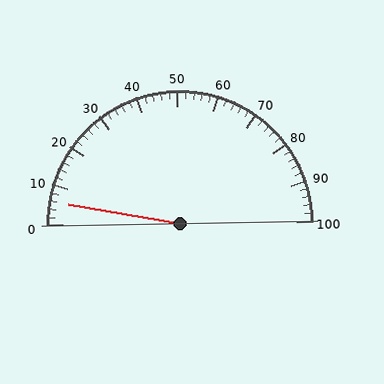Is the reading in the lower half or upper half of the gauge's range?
The reading is in the lower half of the range (0 to 100).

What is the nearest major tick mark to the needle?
The nearest major tick mark is 10.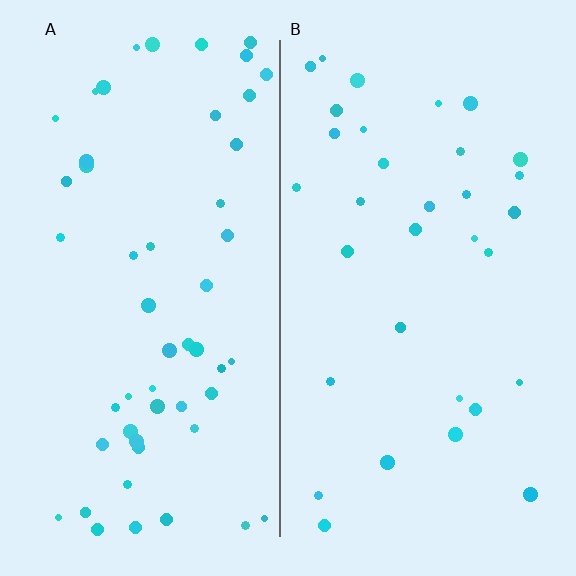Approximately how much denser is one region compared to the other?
Approximately 1.6× — region A over region B.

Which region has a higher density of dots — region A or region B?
A (the left).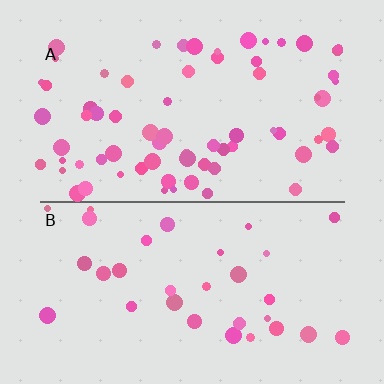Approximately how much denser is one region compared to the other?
Approximately 2.2× — region A over region B.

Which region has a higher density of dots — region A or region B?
A (the top).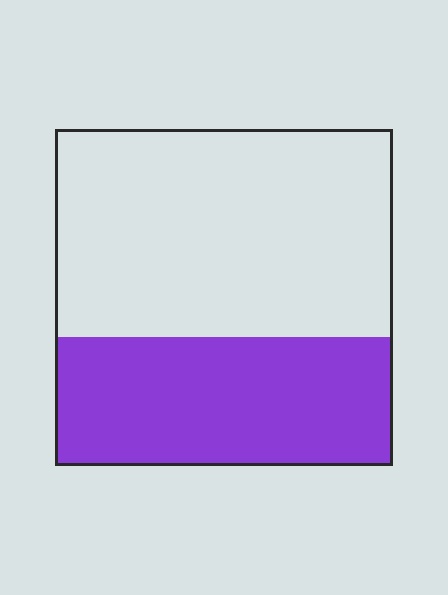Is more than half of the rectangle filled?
No.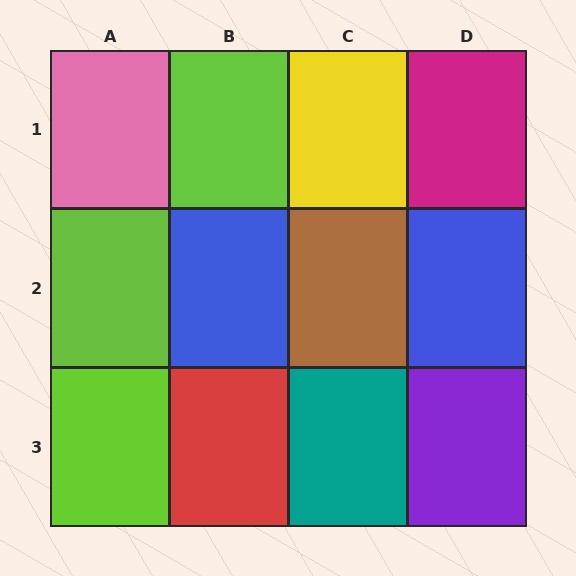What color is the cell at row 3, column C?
Teal.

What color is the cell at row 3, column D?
Purple.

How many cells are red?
1 cell is red.